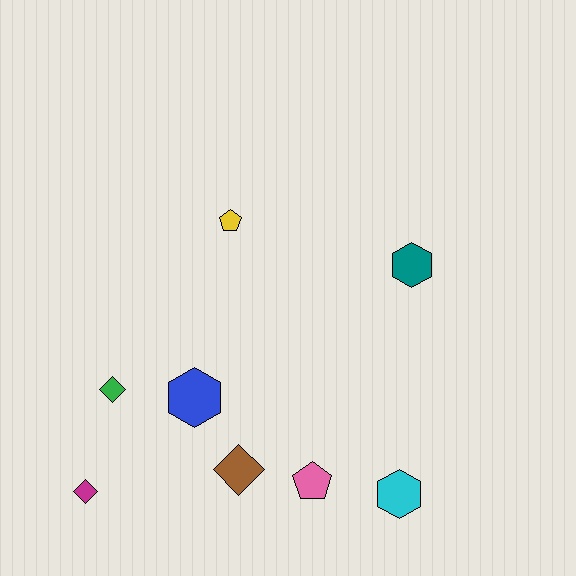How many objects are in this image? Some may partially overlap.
There are 8 objects.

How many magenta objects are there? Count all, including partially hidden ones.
There is 1 magenta object.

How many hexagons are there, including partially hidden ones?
There are 3 hexagons.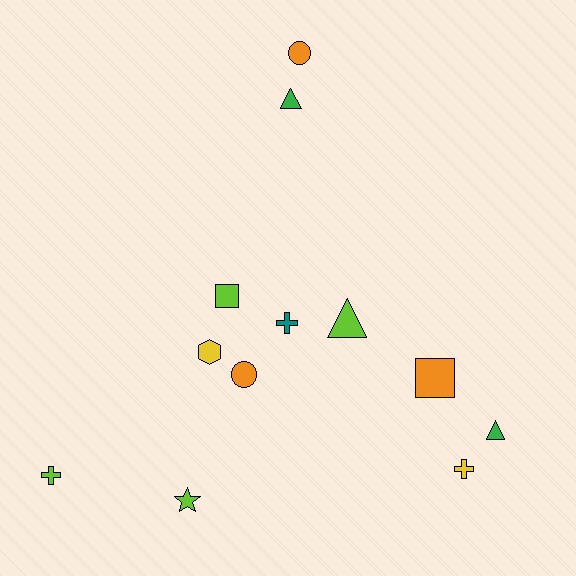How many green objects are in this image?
There are 2 green objects.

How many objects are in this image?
There are 12 objects.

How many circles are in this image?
There are 2 circles.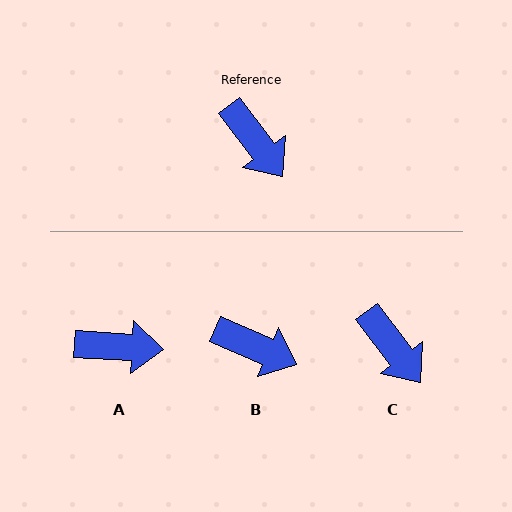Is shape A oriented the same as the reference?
No, it is off by about 50 degrees.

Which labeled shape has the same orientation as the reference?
C.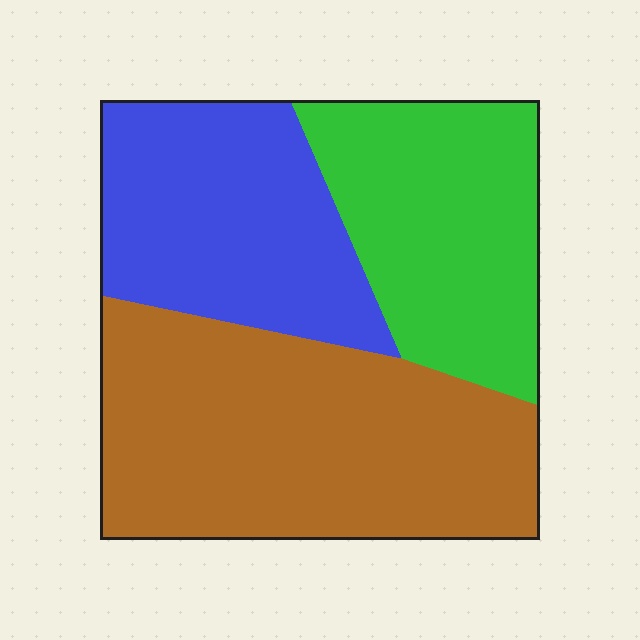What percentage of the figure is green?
Green covers 28% of the figure.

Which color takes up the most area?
Brown, at roughly 45%.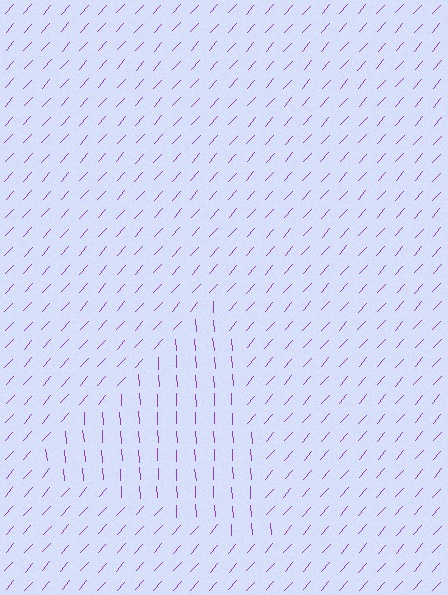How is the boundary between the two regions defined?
The boundary is defined purely by a change in line orientation (approximately 45 degrees difference). All lines are the same color and thickness.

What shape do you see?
I see a triangle.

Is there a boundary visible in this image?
Yes, there is a texture boundary formed by a change in line orientation.